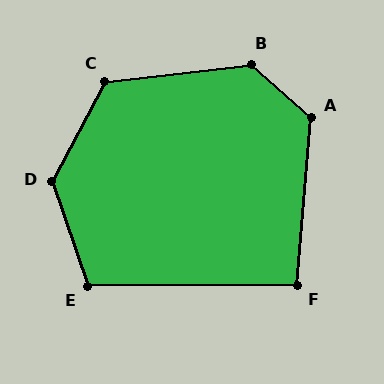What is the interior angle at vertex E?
Approximately 109 degrees (obtuse).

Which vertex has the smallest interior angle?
F, at approximately 95 degrees.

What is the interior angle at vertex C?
Approximately 125 degrees (obtuse).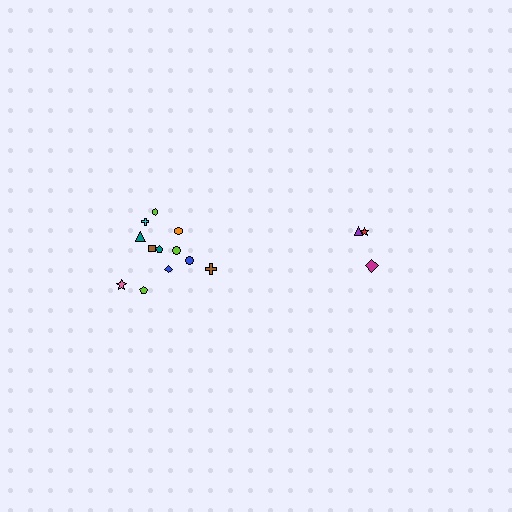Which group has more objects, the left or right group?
The left group.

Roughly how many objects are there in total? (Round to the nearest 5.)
Roughly 15 objects in total.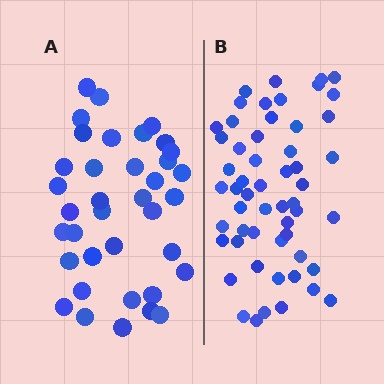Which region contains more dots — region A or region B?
Region B (the right region) has more dots.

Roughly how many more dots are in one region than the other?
Region B has approximately 20 more dots than region A.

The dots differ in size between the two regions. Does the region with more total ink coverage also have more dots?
No. Region A has more total ink coverage because its dots are larger, but region B actually contains more individual dots. Total area can be misleading — the number of items is what matters here.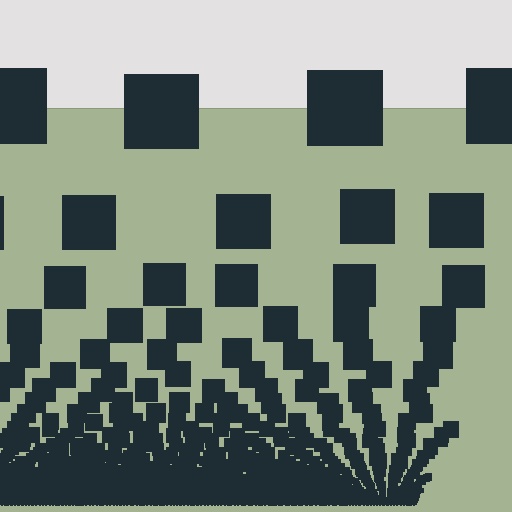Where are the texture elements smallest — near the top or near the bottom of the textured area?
Near the bottom.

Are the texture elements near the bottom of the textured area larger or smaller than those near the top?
Smaller. The gradient is inverted — elements near the bottom are smaller and denser.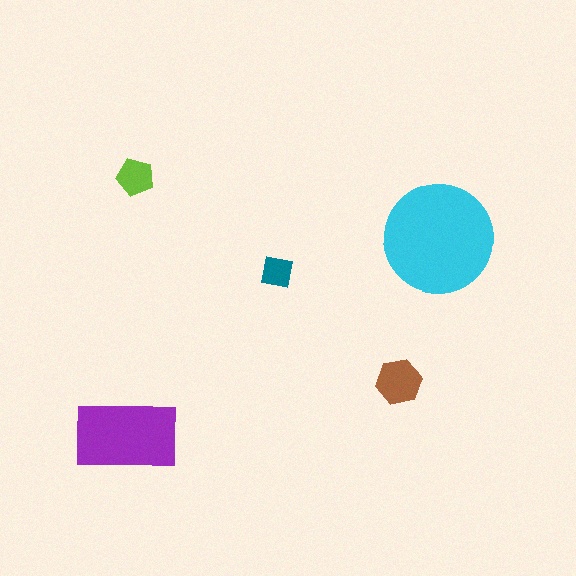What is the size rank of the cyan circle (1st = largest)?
1st.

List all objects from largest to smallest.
The cyan circle, the purple rectangle, the brown hexagon, the lime pentagon, the teal square.